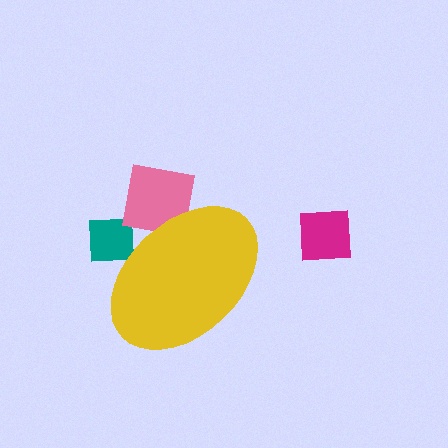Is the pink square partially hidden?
Yes, the pink square is partially hidden behind the yellow ellipse.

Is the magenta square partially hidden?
No, the magenta square is fully visible.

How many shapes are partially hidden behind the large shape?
2 shapes are partially hidden.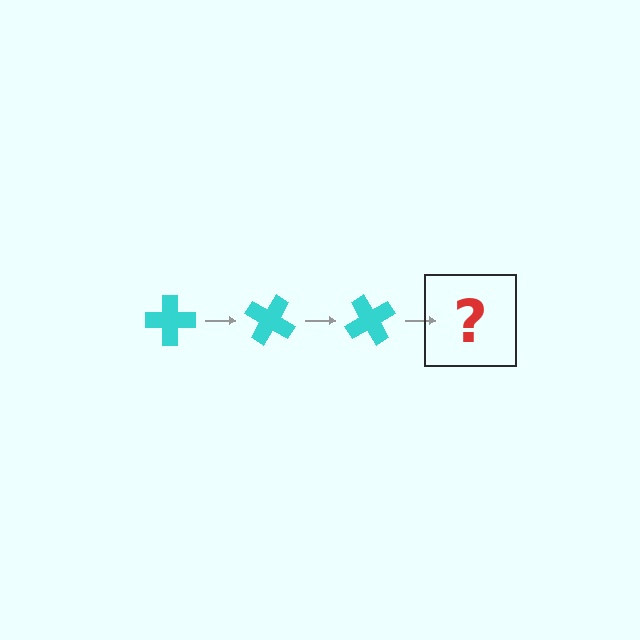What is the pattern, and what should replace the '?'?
The pattern is that the cross rotates 30 degrees each step. The '?' should be a cyan cross rotated 90 degrees.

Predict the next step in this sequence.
The next step is a cyan cross rotated 90 degrees.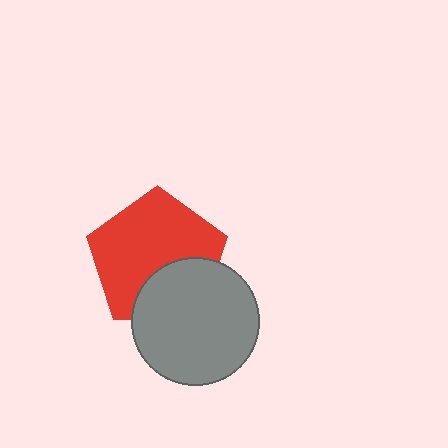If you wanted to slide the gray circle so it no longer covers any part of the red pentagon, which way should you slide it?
Slide it down — that is the most direct way to separate the two shapes.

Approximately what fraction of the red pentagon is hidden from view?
Roughly 31% of the red pentagon is hidden behind the gray circle.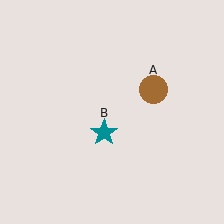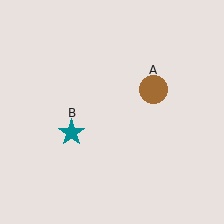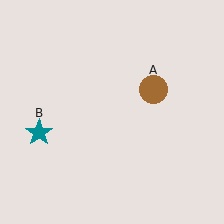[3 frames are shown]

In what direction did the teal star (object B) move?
The teal star (object B) moved left.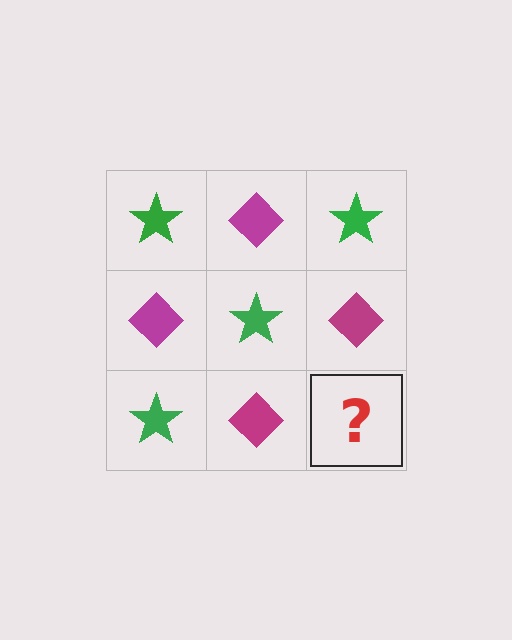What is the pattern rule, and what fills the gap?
The rule is that it alternates green star and magenta diamond in a checkerboard pattern. The gap should be filled with a green star.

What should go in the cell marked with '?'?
The missing cell should contain a green star.